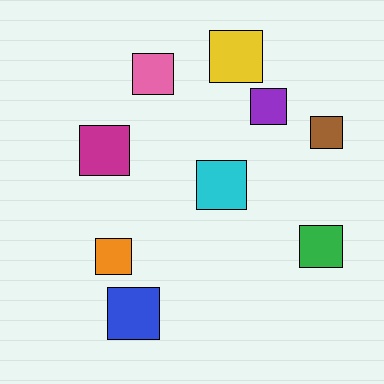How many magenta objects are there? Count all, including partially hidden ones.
There is 1 magenta object.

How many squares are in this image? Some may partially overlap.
There are 9 squares.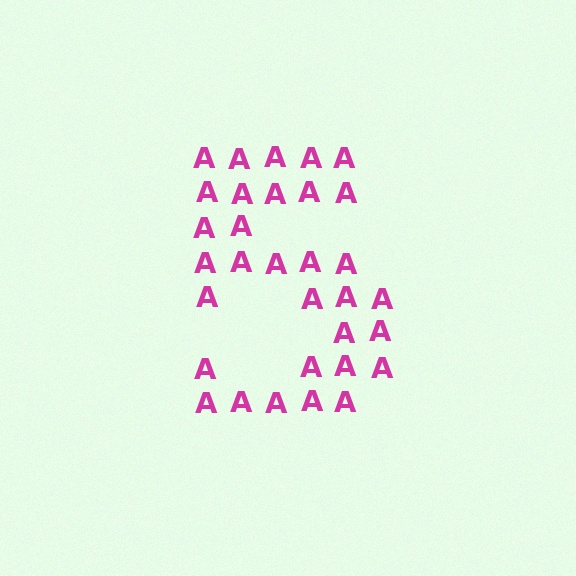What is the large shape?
The large shape is the digit 5.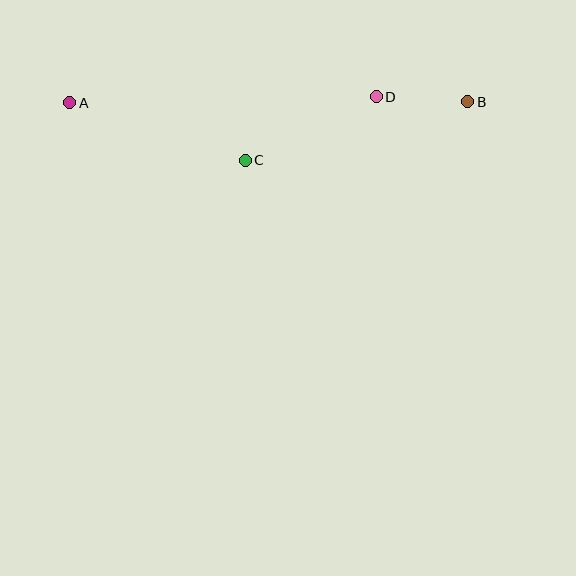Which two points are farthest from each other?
Points A and B are farthest from each other.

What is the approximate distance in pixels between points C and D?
The distance between C and D is approximately 145 pixels.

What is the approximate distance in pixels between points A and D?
The distance between A and D is approximately 306 pixels.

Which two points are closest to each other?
Points B and D are closest to each other.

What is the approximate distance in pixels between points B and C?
The distance between B and C is approximately 230 pixels.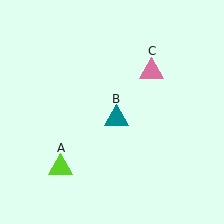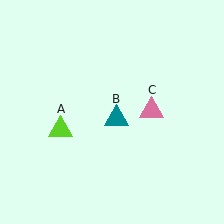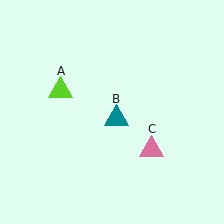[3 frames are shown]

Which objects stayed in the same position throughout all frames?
Teal triangle (object B) remained stationary.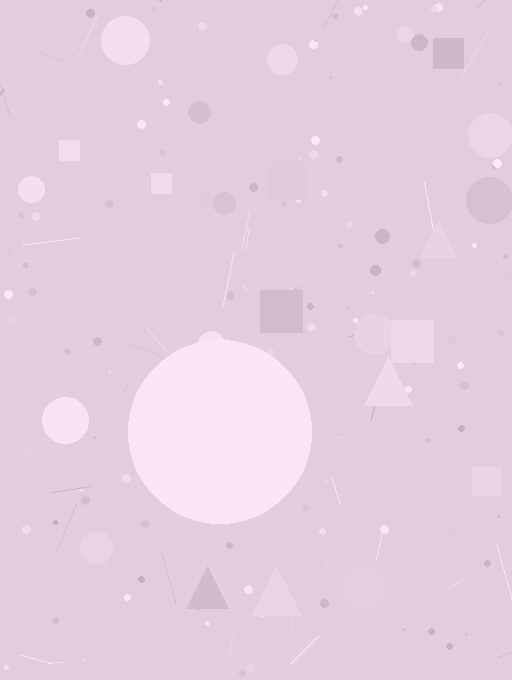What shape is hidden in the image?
A circle is hidden in the image.